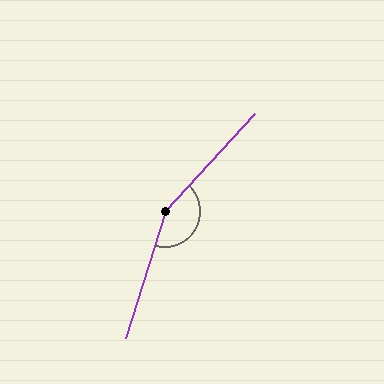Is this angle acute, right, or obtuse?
It is obtuse.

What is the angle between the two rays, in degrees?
Approximately 155 degrees.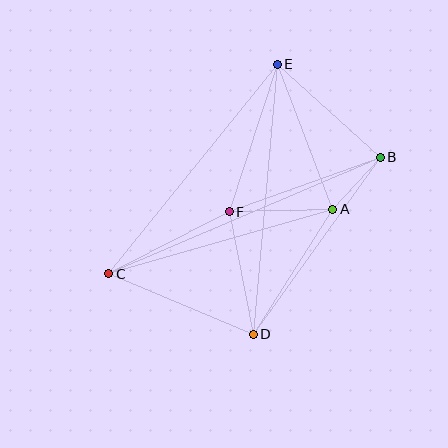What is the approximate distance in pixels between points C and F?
The distance between C and F is approximately 135 pixels.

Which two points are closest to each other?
Points A and B are closest to each other.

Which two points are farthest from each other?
Points B and C are farthest from each other.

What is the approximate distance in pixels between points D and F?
The distance between D and F is approximately 125 pixels.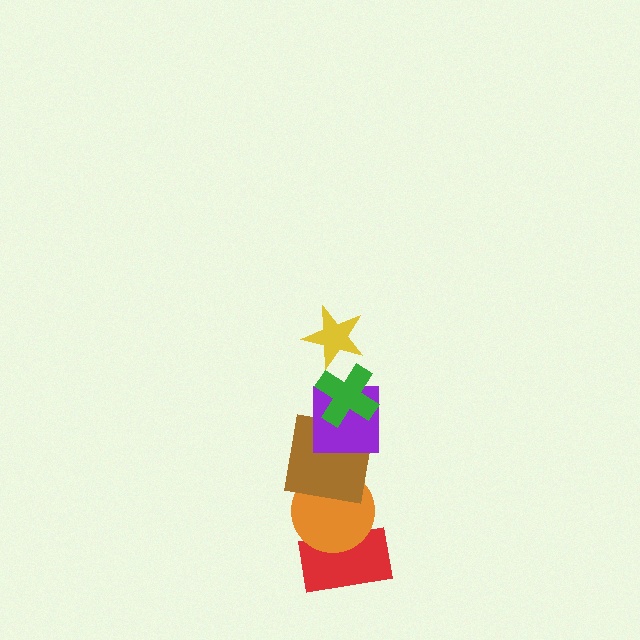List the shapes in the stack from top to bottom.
From top to bottom: the yellow star, the green cross, the purple square, the brown square, the orange circle, the red rectangle.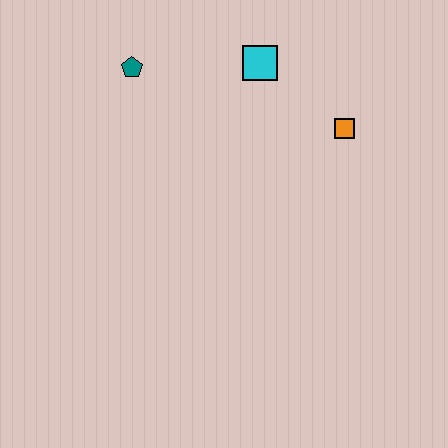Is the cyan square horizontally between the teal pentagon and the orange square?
Yes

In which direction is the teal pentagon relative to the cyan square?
The teal pentagon is to the left of the cyan square.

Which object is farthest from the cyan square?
The teal pentagon is farthest from the cyan square.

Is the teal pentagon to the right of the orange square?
No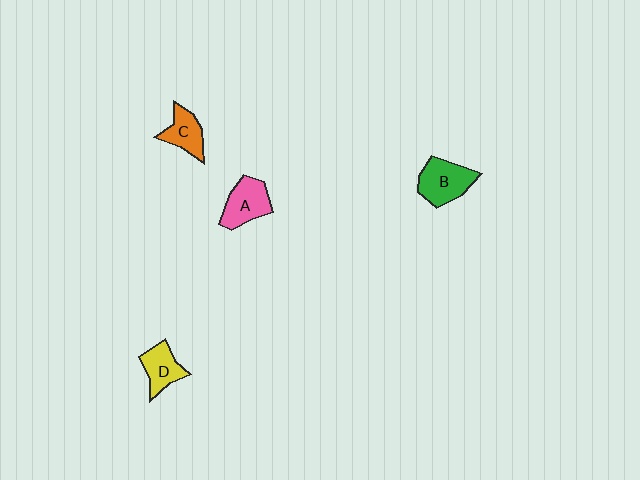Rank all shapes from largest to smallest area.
From largest to smallest: B (green), A (pink), D (yellow), C (orange).